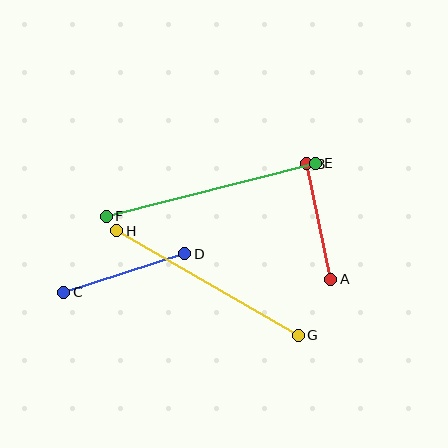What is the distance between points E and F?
The distance is approximately 216 pixels.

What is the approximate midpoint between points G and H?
The midpoint is at approximately (207, 283) pixels.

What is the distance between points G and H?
The distance is approximately 209 pixels.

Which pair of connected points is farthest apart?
Points E and F are farthest apart.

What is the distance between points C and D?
The distance is approximately 127 pixels.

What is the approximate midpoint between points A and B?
The midpoint is at approximately (319, 222) pixels.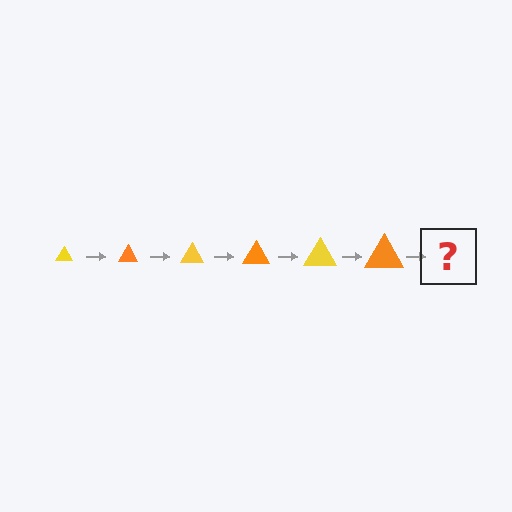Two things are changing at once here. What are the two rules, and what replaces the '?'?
The two rules are that the triangle grows larger each step and the color cycles through yellow and orange. The '?' should be a yellow triangle, larger than the previous one.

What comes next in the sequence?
The next element should be a yellow triangle, larger than the previous one.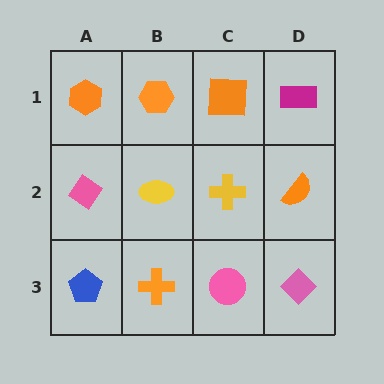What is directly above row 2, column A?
An orange hexagon.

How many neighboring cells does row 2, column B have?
4.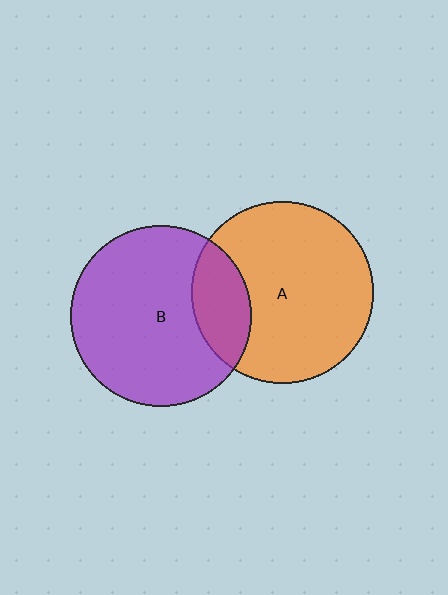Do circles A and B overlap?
Yes.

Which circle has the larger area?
Circle A (orange).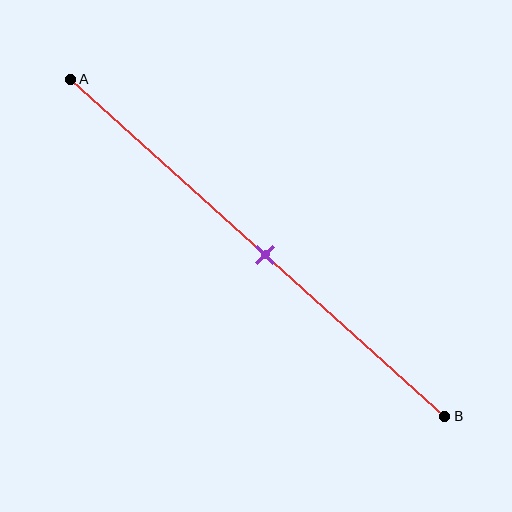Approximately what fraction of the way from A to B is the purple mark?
The purple mark is approximately 50% of the way from A to B.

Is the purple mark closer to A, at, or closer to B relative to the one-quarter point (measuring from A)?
The purple mark is closer to point B than the one-quarter point of segment AB.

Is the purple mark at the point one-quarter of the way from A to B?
No, the mark is at about 50% from A, not at the 25% one-quarter point.